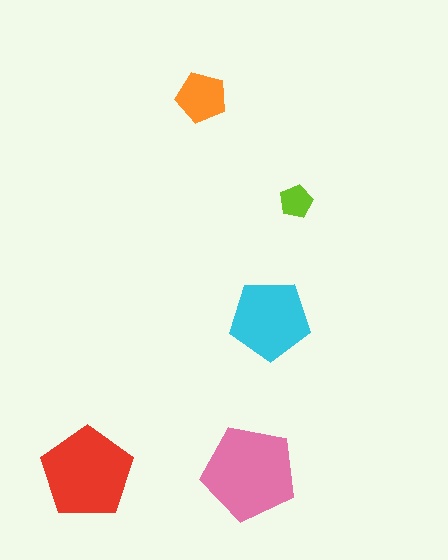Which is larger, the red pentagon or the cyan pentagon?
The red one.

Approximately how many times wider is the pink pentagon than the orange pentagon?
About 2 times wider.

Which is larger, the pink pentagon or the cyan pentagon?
The pink one.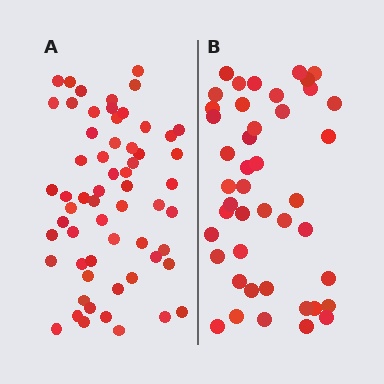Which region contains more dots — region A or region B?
Region A (the left region) has more dots.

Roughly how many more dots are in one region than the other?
Region A has approximately 15 more dots than region B.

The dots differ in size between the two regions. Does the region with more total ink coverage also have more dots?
No. Region B has more total ink coverage because its dots are larger, but region A actually contains more individual dots. Total area can be misleading — the number of items is what matters here.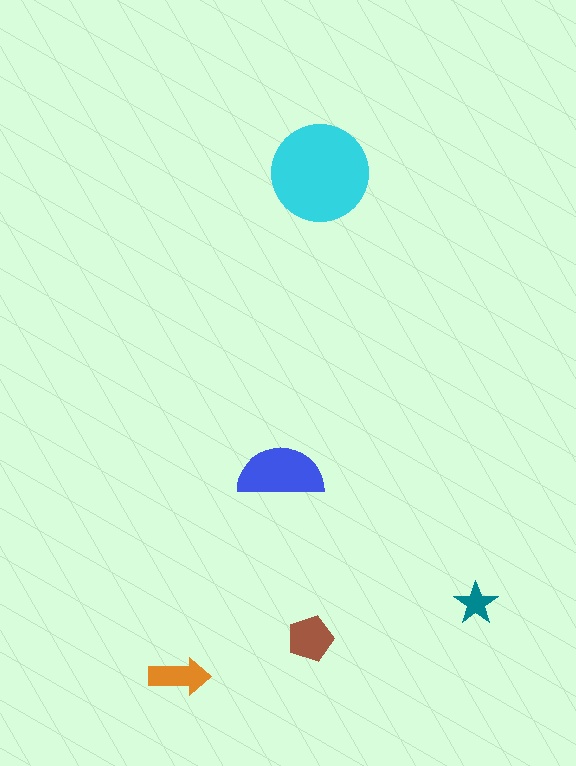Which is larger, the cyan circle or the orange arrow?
The cyan circle.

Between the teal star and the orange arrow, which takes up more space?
The orange arrow.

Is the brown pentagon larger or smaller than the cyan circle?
Smaller.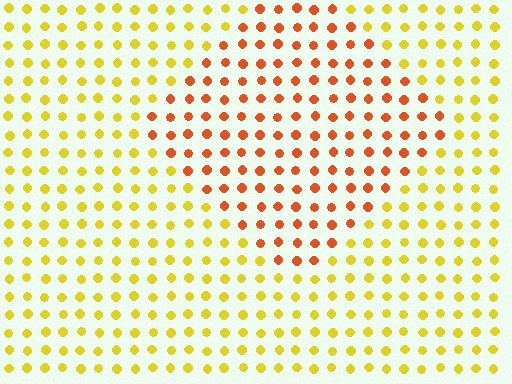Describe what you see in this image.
The image is filled with small yellow elements in a uniform arrangement. A diamond-shaped region is visible where the elements are tinted to a slightly different hue, forming a subtle color boundary.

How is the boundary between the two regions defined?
The boundary is defined purely by a slight shift in hue (about 42 degrees). Spacing, size, and orientation are identical on both sides.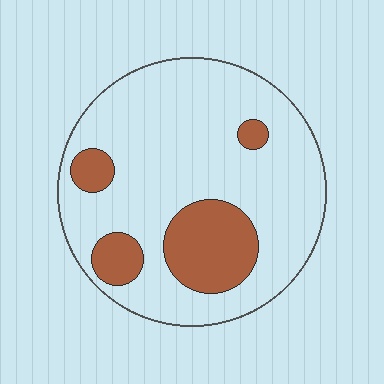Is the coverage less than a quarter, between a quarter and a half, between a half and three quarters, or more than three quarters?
Less than a quarter.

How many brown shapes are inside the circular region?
4.